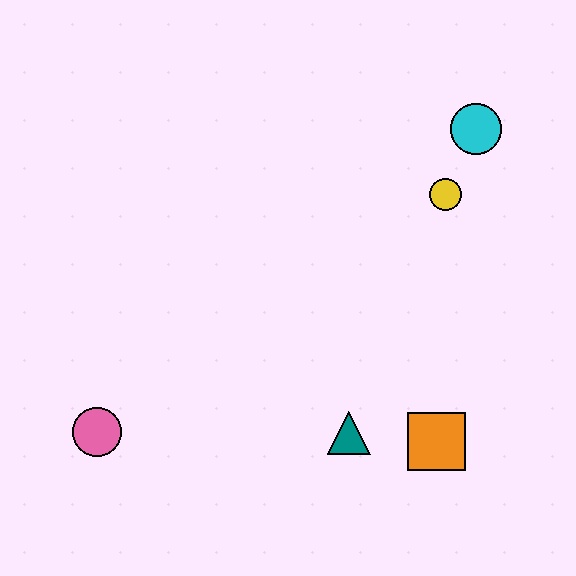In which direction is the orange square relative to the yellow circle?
The orange square is below the yellow circle.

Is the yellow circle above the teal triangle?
Yes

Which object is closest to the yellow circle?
The cyan circle is closest to the yellow circle.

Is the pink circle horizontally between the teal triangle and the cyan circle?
No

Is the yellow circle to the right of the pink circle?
Yes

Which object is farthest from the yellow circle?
The pink circle is farthest from the yellow circle.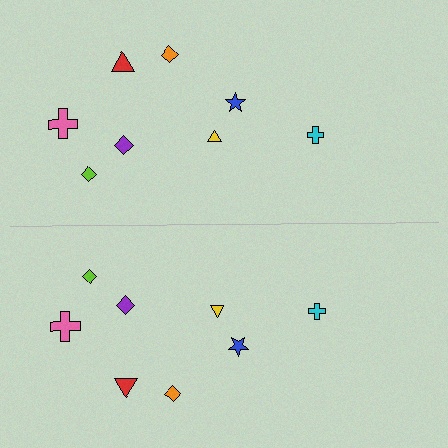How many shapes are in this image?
There are 16 shapes in this image.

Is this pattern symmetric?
Yes, this pattern has bilateral (reflection) symmetry.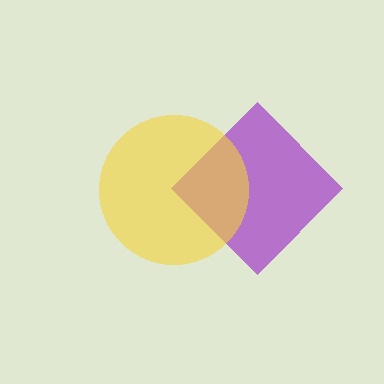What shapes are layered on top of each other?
The layered shapes are: a purple diamond, a yellow circle.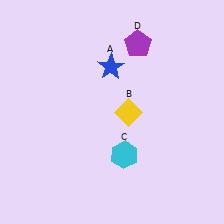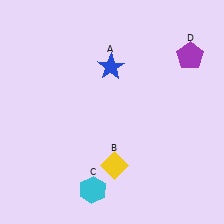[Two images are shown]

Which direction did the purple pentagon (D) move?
The purple pentagon (D) moved right.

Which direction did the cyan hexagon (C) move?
The cyan hexagon (C) moved down.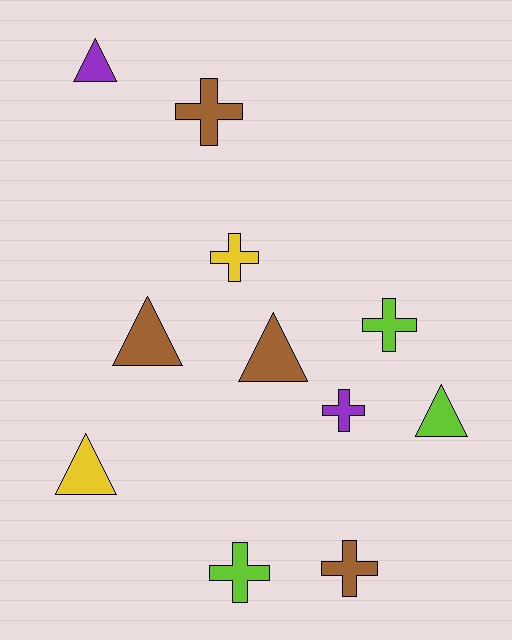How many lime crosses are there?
There are 2 lime crosses.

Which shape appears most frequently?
Cross, with 6 objects.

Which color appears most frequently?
Brown, with 4 objects.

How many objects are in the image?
There are 11 objects.